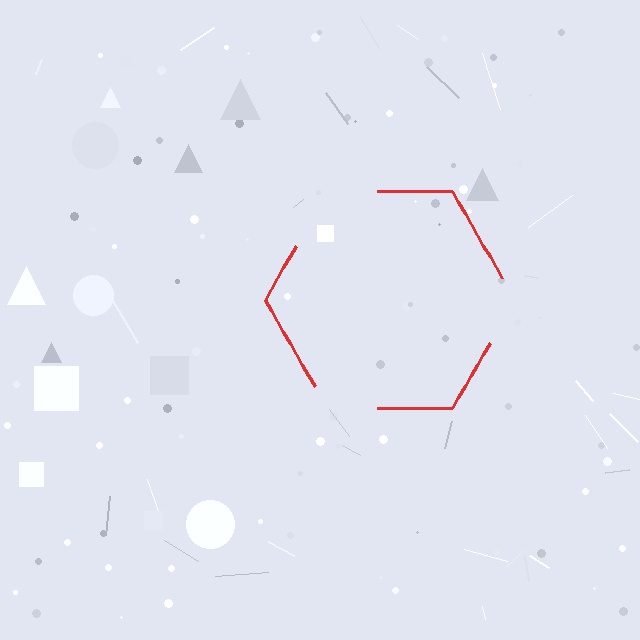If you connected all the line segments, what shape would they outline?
They would outline a hexagon.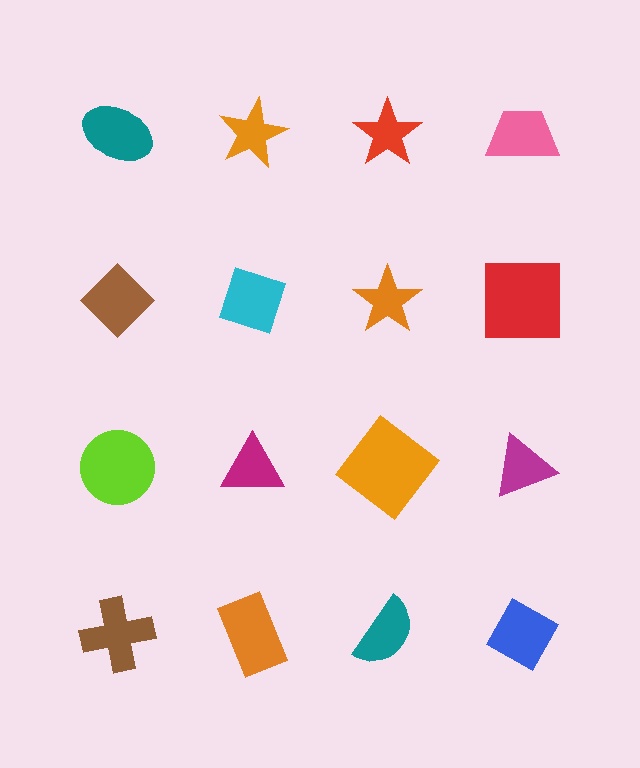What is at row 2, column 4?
A red square.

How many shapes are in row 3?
4 shapes.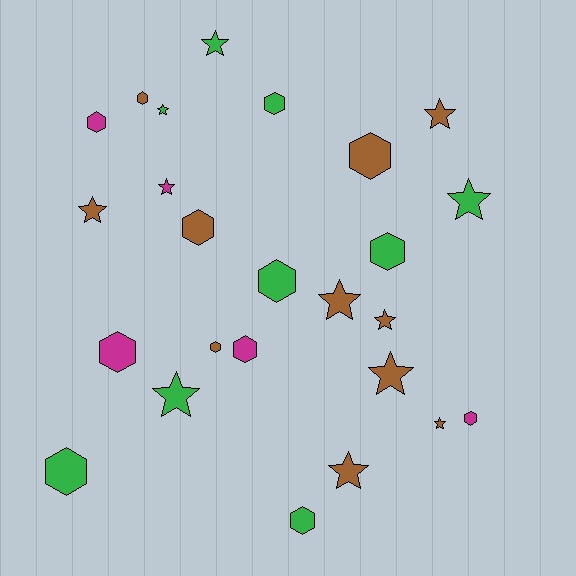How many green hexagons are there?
There are 5 green hexagons.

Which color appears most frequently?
Brown, with 11 objects.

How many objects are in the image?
There are 25 objects.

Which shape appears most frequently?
Hexagon, with 13 objects.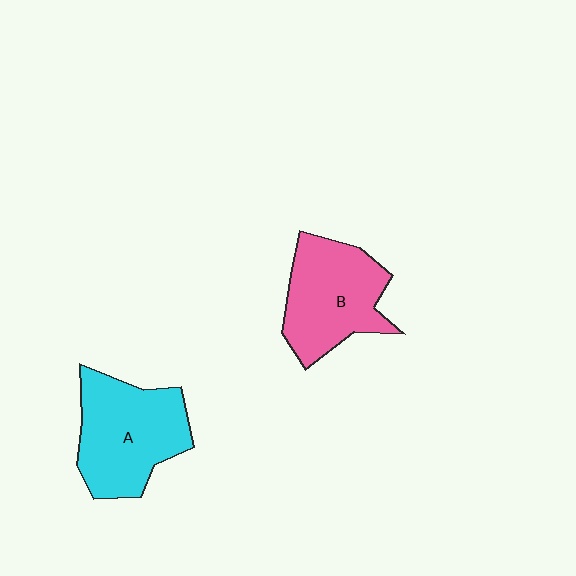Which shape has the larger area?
Shape A (cyan).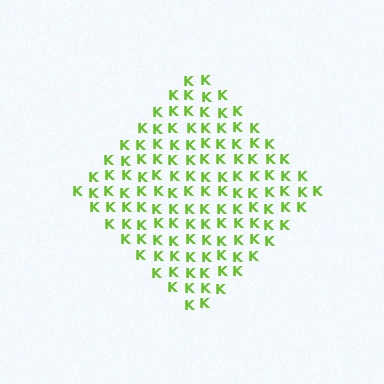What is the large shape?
The large shape is a diamond.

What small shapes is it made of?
It is made of small letter K's.